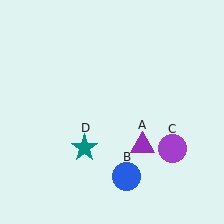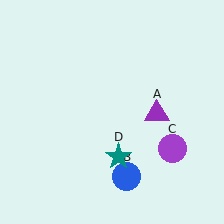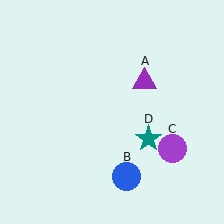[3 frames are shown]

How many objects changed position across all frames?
2 objects changed position: purple triangle (object A), teal star (object D).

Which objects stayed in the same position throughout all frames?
Blue circle (object B) and purple circle (object C) remained stationary.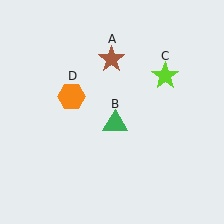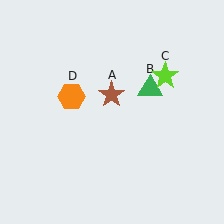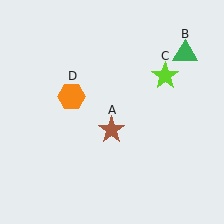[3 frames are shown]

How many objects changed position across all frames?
2 objects changed position: brown star (object A), green triangle (object B).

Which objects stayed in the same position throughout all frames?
Lime star (object C) and orange hexagon (object D) remained stationary.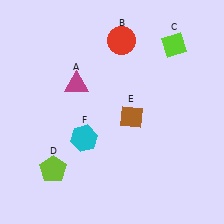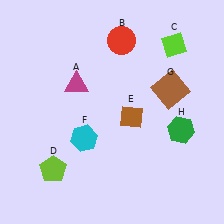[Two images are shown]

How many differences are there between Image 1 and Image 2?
There are 2 differences between the two images.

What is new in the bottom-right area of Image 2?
A green hexagon (H) was added in the bottom-right area of Image 2.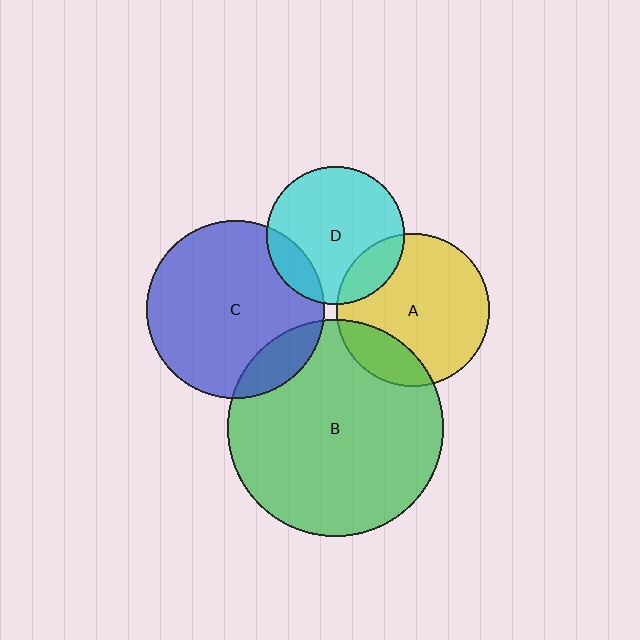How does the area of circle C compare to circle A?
Approximately 1.3 times.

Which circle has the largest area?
Circle B (green).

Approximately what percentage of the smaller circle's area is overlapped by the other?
Approximately 15%.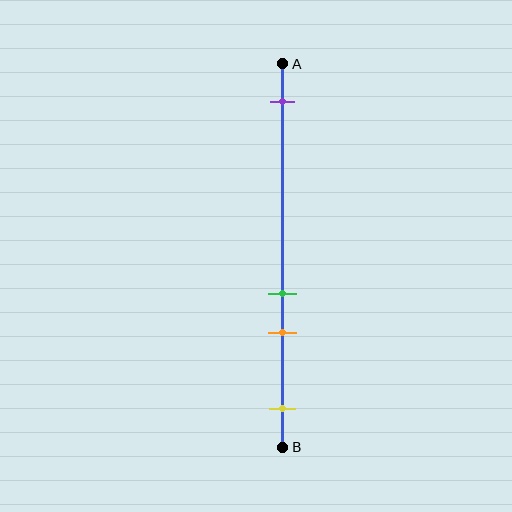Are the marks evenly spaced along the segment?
No, the marks are not evenly spaced.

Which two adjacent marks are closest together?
The green and orange marks are the closest adjacent pair.